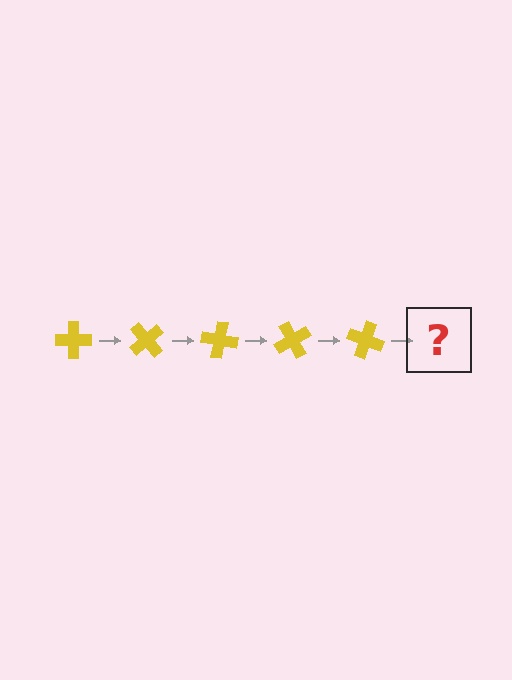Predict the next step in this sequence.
The next step is a yellow cross rotated 250 degrees.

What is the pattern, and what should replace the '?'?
The pattern is that the cross rotates 50 degrees each step. The '?' should be a yellow cross rotated 250 degrees.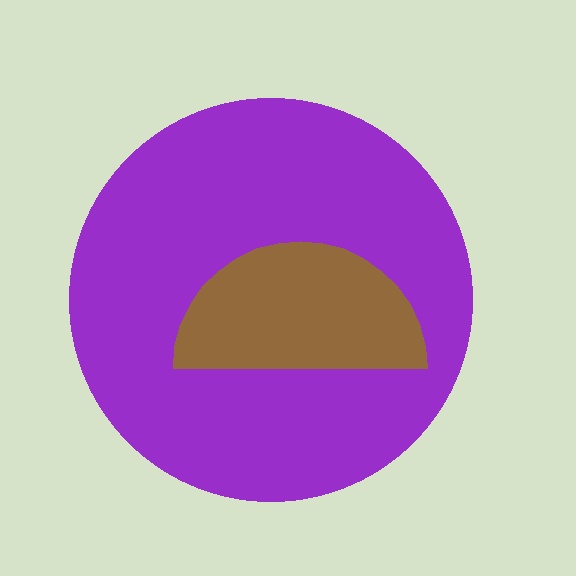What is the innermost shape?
The brown semicircle.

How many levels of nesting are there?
2.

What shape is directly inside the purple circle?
The brown semicircle.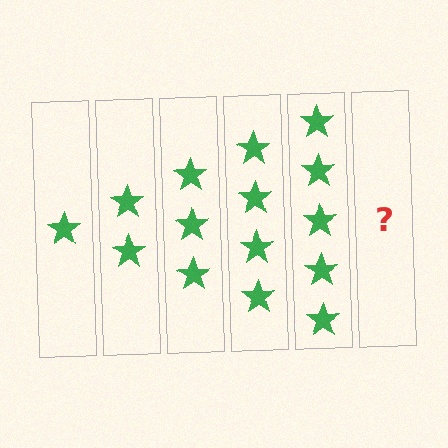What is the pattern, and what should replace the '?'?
The pattern is that each step adds one more star. The '?' should be 6 stars.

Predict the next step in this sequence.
The next step is 6 stars.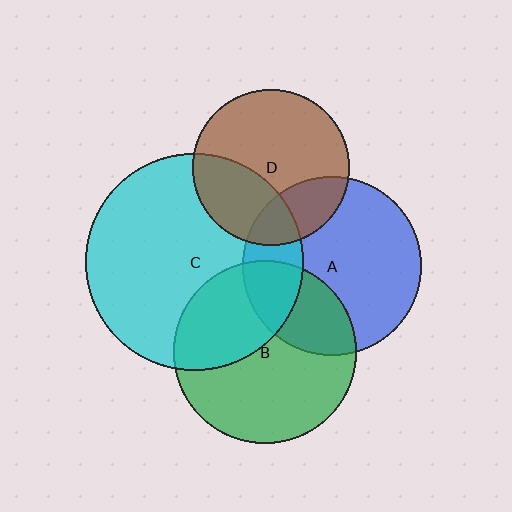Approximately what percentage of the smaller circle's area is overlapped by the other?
Approximately 30%.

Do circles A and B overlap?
Yes.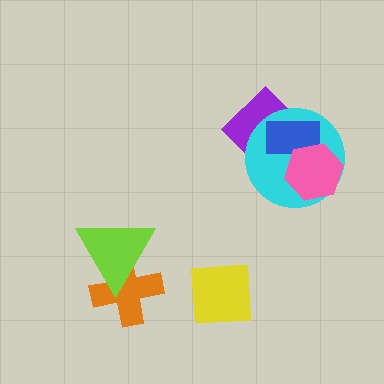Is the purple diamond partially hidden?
Yes, it is partially covered by another shape.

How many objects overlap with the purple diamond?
3 objects overlap with the purple diamond.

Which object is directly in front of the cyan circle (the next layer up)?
The blue rectangle is directly in front of the cyan circle.